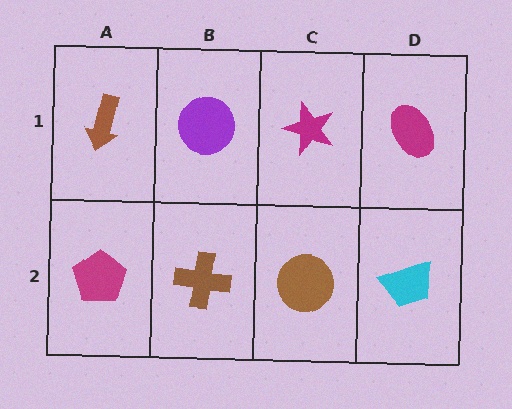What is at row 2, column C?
A brown circle.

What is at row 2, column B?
A brown cross.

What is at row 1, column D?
A magenta ellipse.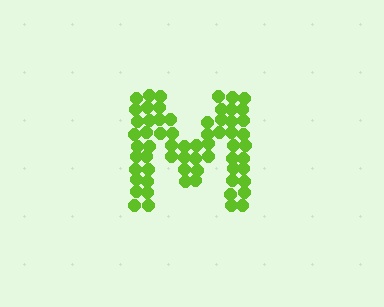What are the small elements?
The small elements are circles.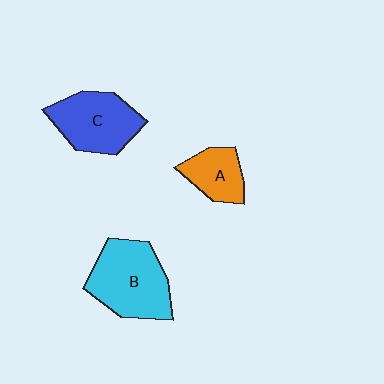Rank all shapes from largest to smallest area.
From largest to smallest: B (cyan), C (blue), A (orange).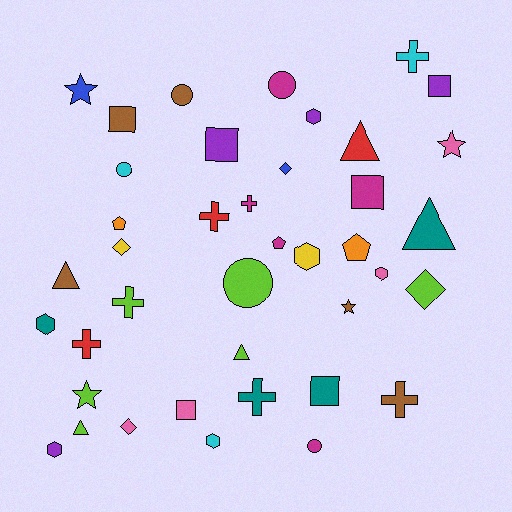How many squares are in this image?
There are 6 squares.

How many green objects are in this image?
There are no green objects.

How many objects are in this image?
There are 40 objects.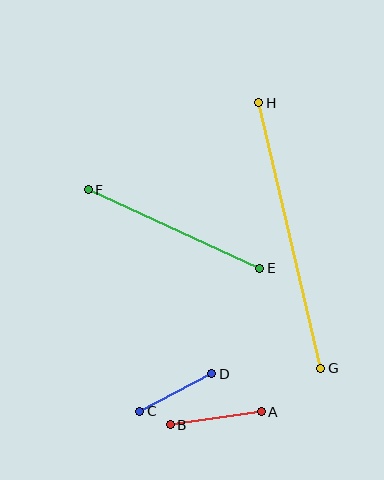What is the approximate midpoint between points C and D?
The midpoint is at approximately (176, 392) pixels.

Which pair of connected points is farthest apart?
Points G and H are farthest apart.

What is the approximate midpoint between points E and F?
The midpoint is at approximately (174, 229) pixels.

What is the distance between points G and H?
The distance is approximately 273 pixels.